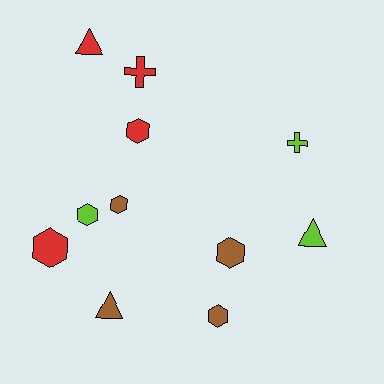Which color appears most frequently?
Brown, with 4 objects.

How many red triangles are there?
There is 1 red triangle.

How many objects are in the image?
There are 11 objects.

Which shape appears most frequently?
Hexagon, with 6 objects.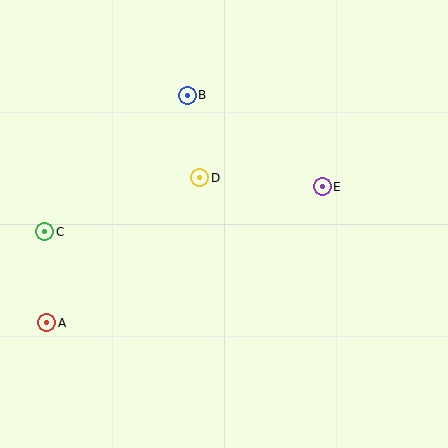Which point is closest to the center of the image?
Point D at (200, 178) is closest to the center.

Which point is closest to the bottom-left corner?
Point A is closest to the bottom-left corner.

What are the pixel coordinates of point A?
Point A is at (47, 323).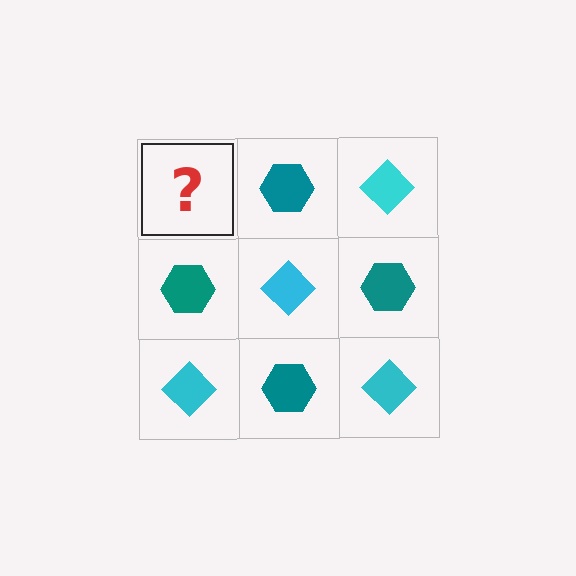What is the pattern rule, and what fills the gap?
The rule is that it alternates cyan diamond and teal hexagon in a checkerboard pattern. The gap should be filled with a cyan diamond.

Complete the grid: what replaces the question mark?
The question mark should be replaced with a cyan diamond.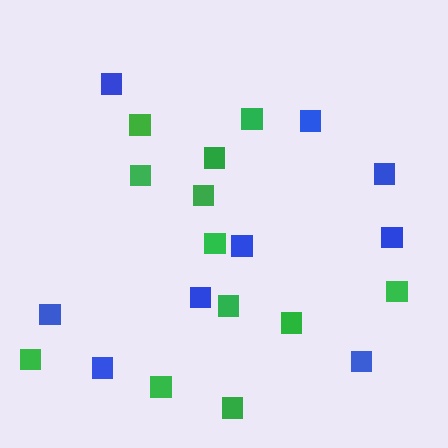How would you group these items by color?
There are 2 groups: one group of green squares (12) and one group of blue squares (9).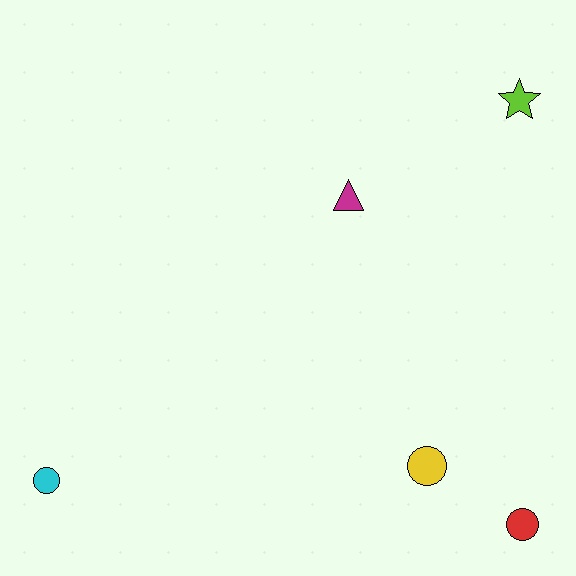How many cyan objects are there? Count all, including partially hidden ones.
There is 1 cyan object.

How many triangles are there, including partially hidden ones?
There is 1 triangle.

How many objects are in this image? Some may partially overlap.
There are 5 objects.